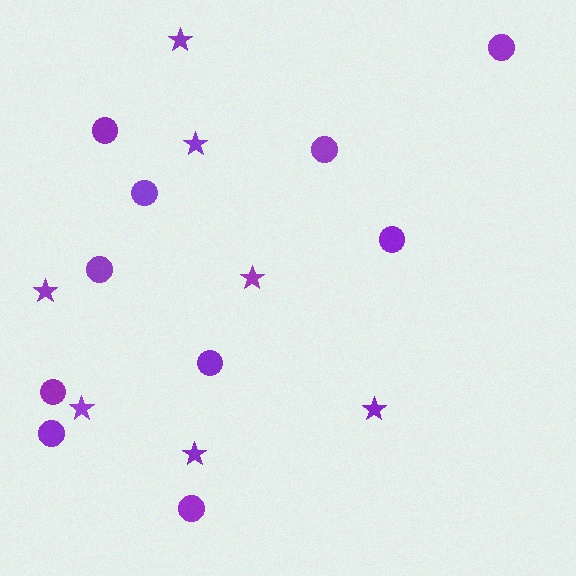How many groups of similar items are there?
There are 2 groups: one group of circles (10) and one group of stars (7).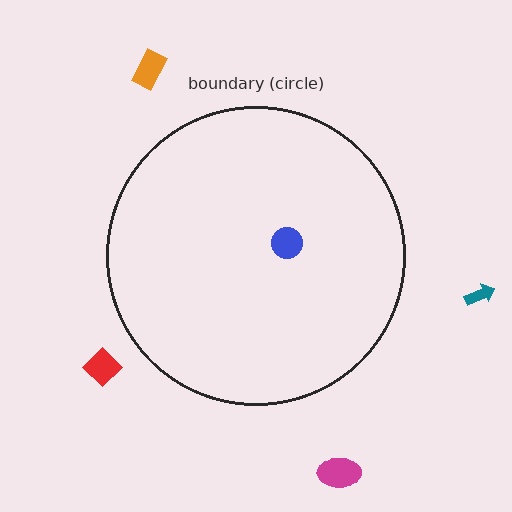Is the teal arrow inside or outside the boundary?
Outside.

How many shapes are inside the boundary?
1 inside, 4 outside.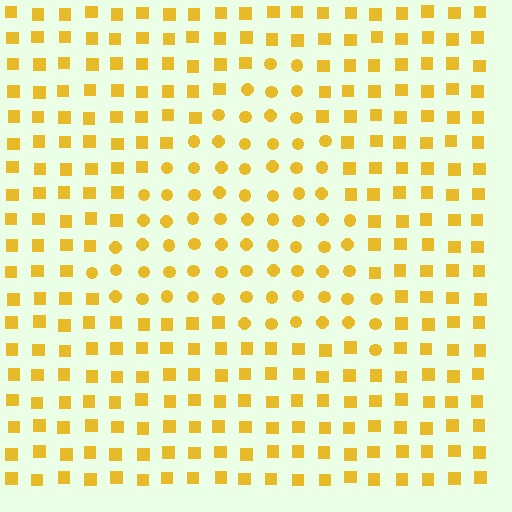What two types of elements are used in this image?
The image uses circles inside the triangle region and squares outside it.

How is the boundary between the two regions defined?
The boundary is defined by a change in element shape: circles inside vs. squares outside. All elements share the same color and spacing.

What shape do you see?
I see a triangle.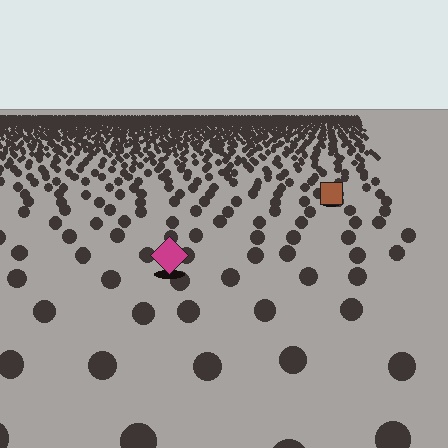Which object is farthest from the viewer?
The brown square is farthest from the viewer. It appears smaller and the ground texture around it is denser.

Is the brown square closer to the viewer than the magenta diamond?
No. The magenta diamond is closer — you can tell from the texture gradient: the ground texture is coarser near it.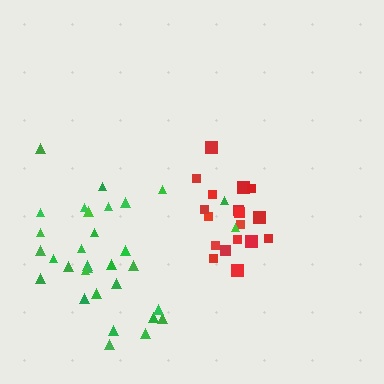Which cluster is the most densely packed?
Red.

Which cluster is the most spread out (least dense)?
Green.